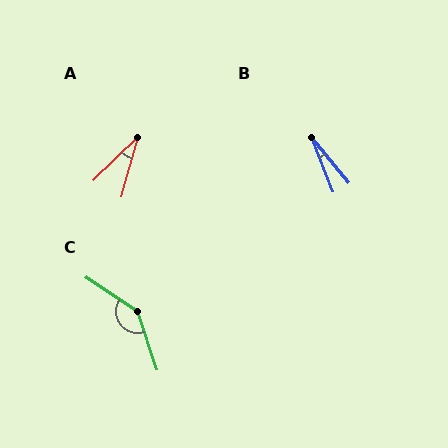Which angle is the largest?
C, at approximately 142 degrees.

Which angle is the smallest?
B, at approximately 17 degrees.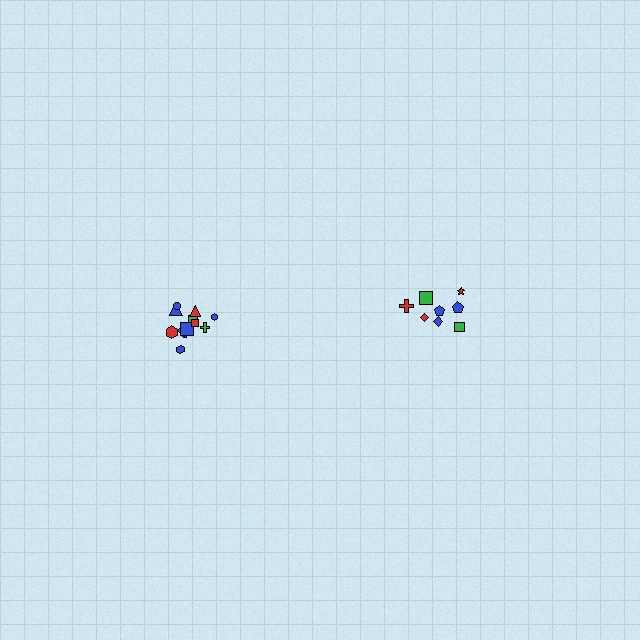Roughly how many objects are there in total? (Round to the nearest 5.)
Roughly 20 objects in total.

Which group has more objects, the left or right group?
The left group.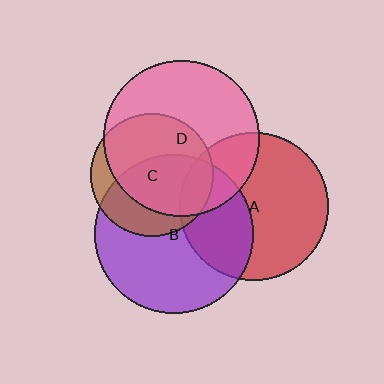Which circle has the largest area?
Circle B (purple).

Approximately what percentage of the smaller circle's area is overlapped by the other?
Approximately 70%.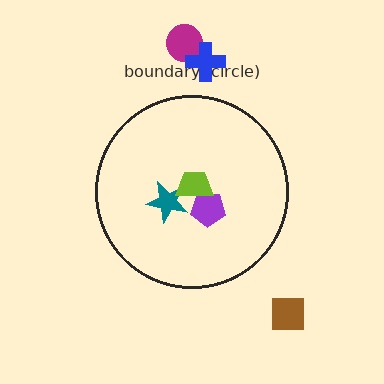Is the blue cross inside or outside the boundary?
Outside.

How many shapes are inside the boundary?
3 inside, 3 outside.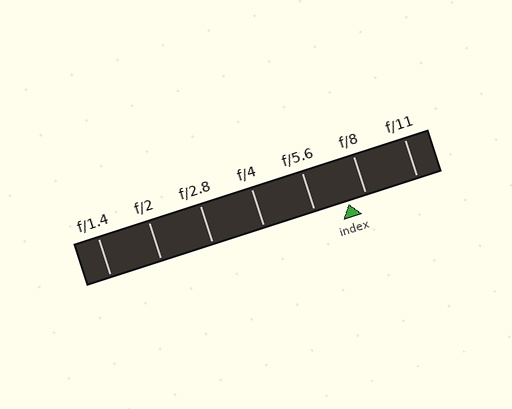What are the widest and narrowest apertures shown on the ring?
The widest aperture shown is f/1.4 and the narrowest is f/11.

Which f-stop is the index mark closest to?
The index mark is closest to f/8.